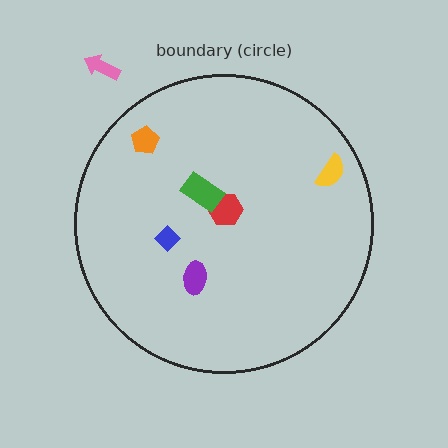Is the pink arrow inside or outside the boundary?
Outside.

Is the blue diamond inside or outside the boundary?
Inside.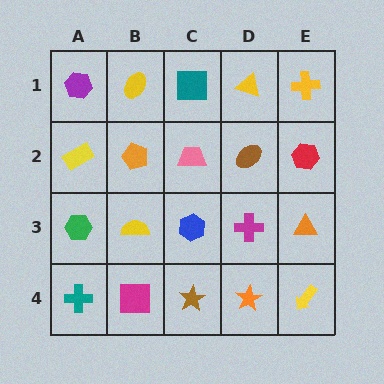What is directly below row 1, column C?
A pink trapezoid.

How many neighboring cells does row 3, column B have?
4.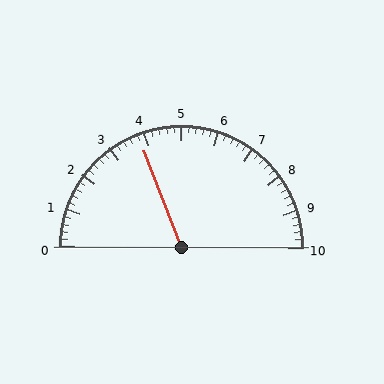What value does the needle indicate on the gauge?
The needle indicates approximately 3.8.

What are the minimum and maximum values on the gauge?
The gauge ranges from 0 to 10.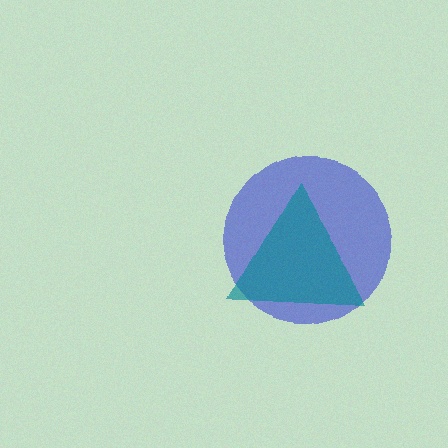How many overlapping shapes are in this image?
There are 2 overlapping shapes in the image.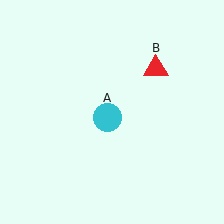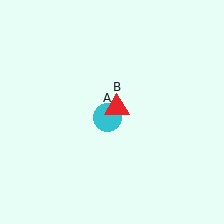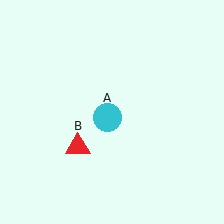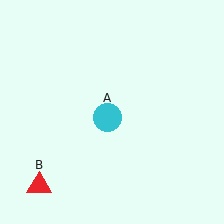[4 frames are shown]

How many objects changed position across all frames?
1 object changed position: red triangle (object B).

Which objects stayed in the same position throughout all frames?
Cyan circle (object A) remained stationary.